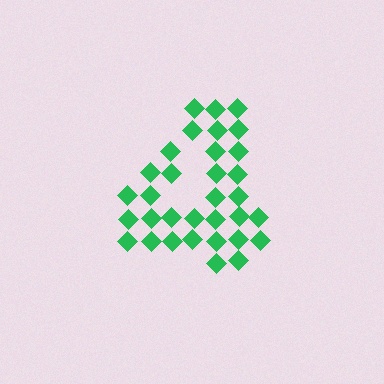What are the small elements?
The small elements are diamonds.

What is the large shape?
The large shape is the digit 4.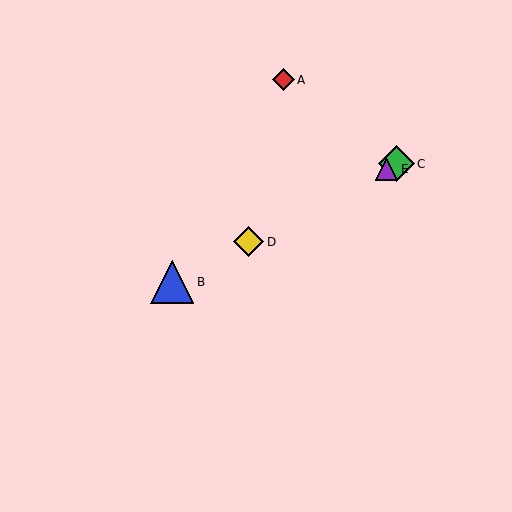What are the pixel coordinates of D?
Object D is at (249, 242).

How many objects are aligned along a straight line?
4 objects (B, C, D, E) are aligned along a straight line.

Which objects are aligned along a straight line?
Objects B, C, D, E are aligned along a straight line.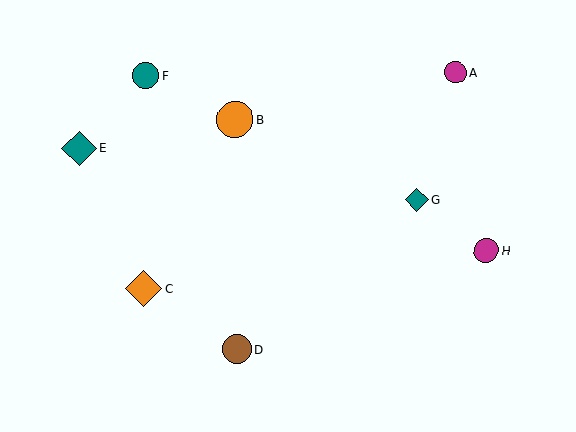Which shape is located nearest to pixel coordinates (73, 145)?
The teal diamond (labeled E) at (79, 148) is nearest to that location.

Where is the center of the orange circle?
The center of the orange circle is at (235, 120).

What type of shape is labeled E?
Shape E is a teal diamond.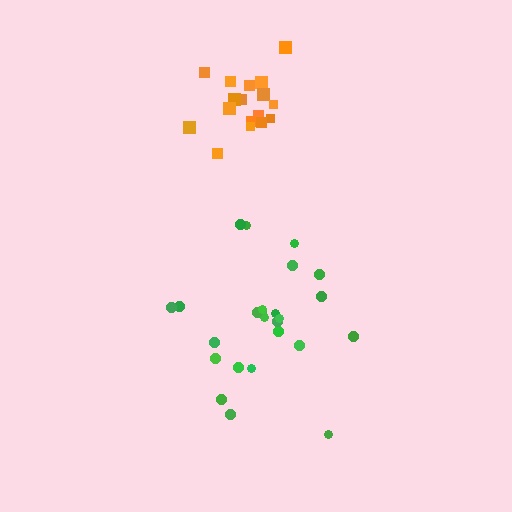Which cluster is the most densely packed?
Orange.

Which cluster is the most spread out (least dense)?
Green.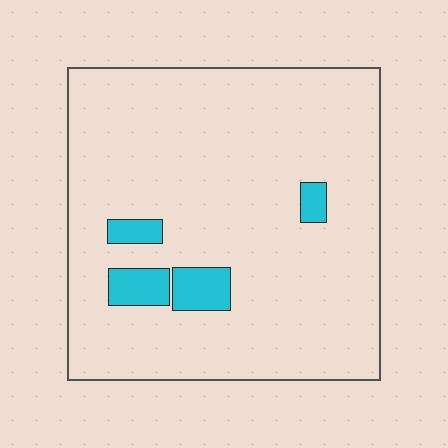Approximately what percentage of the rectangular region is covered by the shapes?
Approximately 10%.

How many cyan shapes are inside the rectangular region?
4.